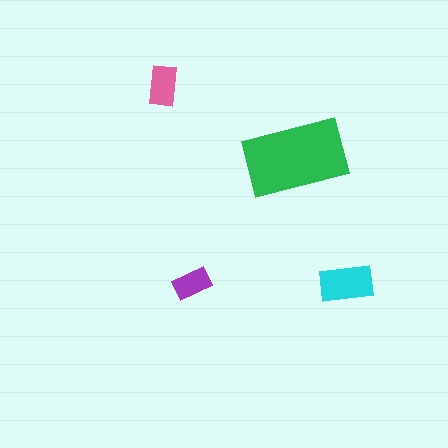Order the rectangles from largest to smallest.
the green one, the cyan one, the pink one, the purple one.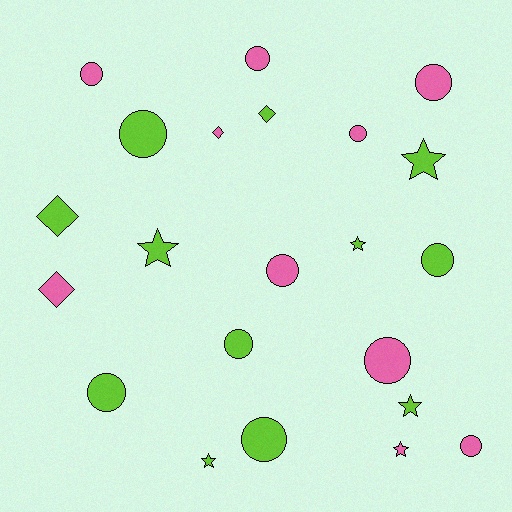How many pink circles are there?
There are 7 pink circles.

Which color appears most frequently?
Lime, with 12 objects.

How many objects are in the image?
There are 22 objects.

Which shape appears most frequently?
Circle, with 12 objects.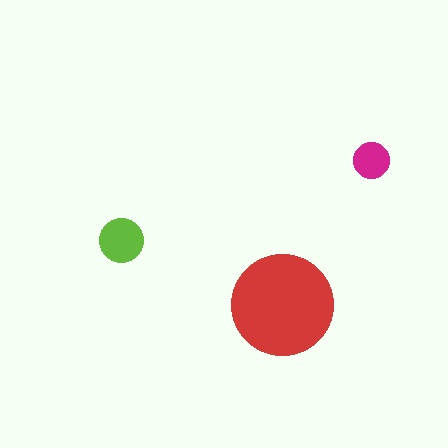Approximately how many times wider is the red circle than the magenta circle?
About 3 times wider.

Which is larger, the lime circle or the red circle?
The red one.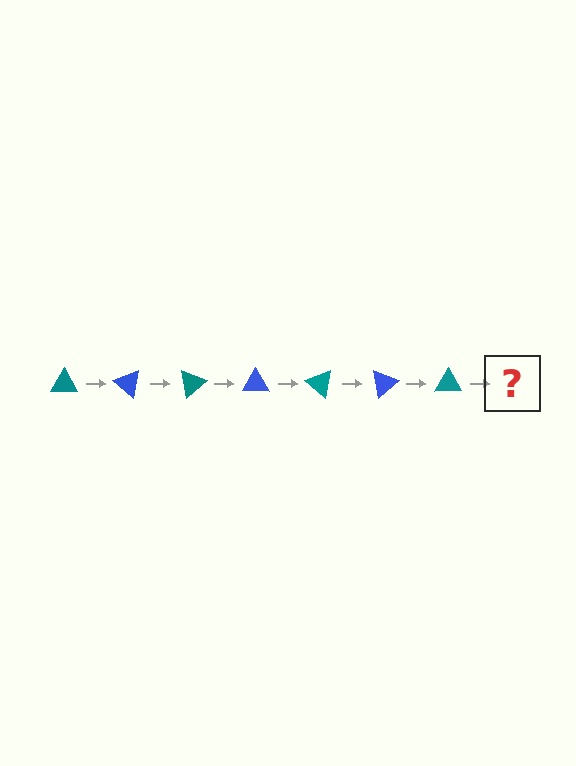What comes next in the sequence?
The next element should be a blue triangle, rotated 280 degrees from the start.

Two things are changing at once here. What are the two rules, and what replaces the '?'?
The two rules are that it rotates 40 degrees each step and the color cycles through teal and blue. The '?' should be a blue triangle, rotated 280 degrees from the start.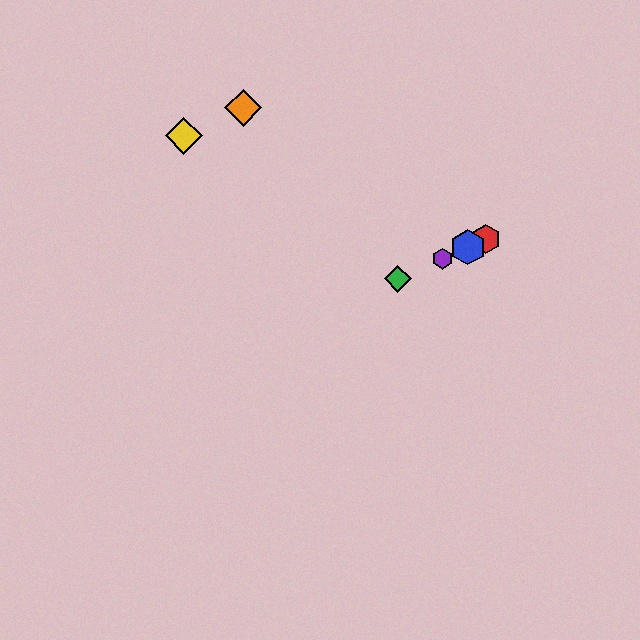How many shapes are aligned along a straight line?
4 shapes (the red hexagon, the blue hexagon, the green diamond, the purple hexagon) are aligned along a straight line.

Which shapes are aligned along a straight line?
The red hexagon, the blue hexagon, the green diamond, the purple hexagon are aligned along a straight line.